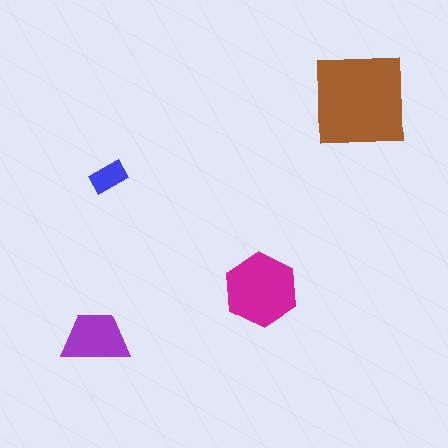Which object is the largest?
The brown square.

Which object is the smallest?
The blue rectangle.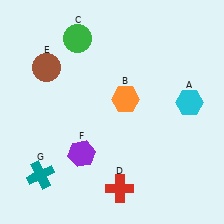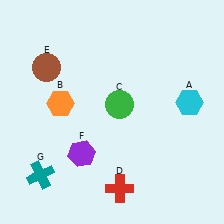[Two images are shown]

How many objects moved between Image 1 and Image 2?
2 objects moved between the two images.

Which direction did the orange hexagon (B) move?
The orange hexagon (B) moved left.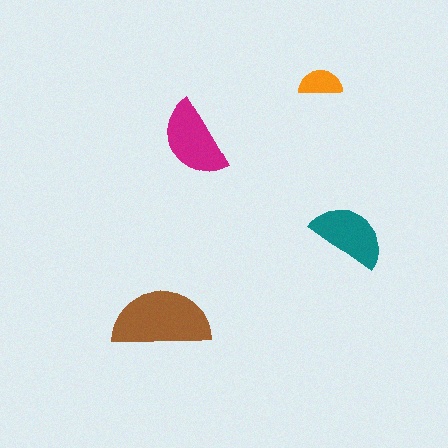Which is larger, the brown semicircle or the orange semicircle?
The brown one.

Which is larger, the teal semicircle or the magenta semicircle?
The magenta one.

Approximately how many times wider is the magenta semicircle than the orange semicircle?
About 2 times wider.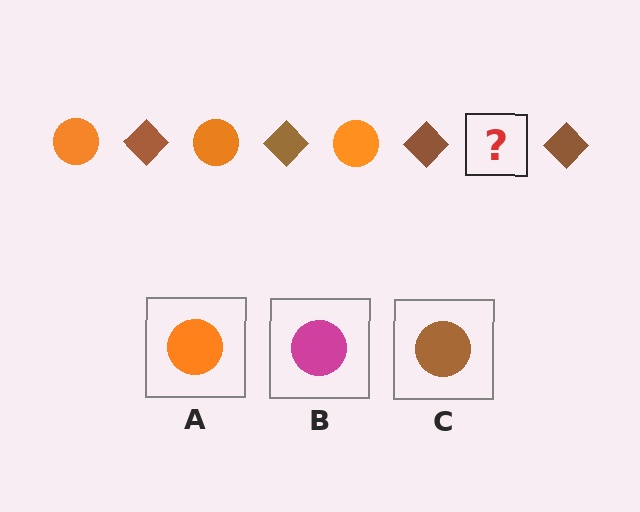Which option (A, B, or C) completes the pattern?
A.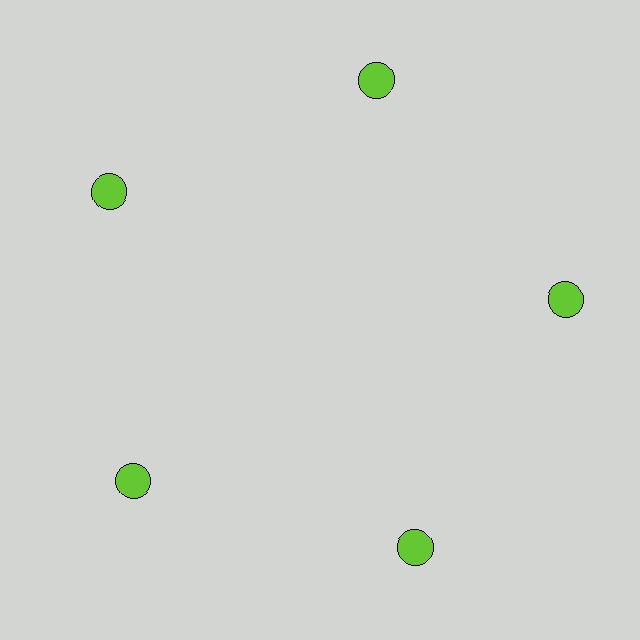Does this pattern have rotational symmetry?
Yes, this pattern has 5-fold rotational symmetry. It looks the same after rotating 72 degrees around the center.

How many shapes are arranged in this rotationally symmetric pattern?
There are 5 shapes, arranged in 5 groups of 1.